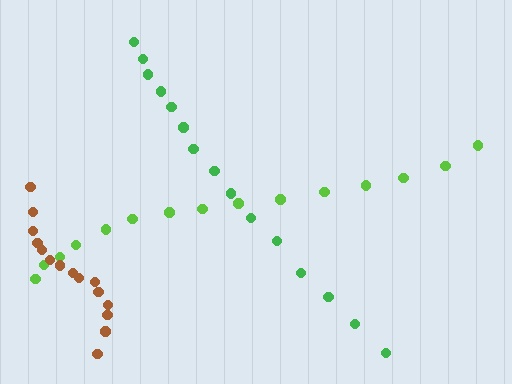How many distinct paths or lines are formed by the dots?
There are 3 distinct paths.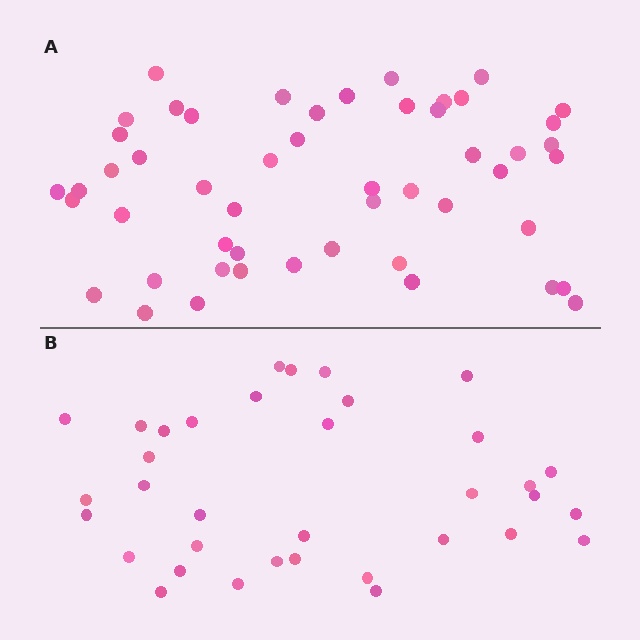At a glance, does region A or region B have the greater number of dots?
Region A (the top region) has more dots.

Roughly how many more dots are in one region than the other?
Region A has approximately 15 more dots than region B.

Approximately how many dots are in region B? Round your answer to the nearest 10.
About 40 dots. (The exact count is 35, which rounds to 40.)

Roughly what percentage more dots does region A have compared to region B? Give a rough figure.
About 45% more.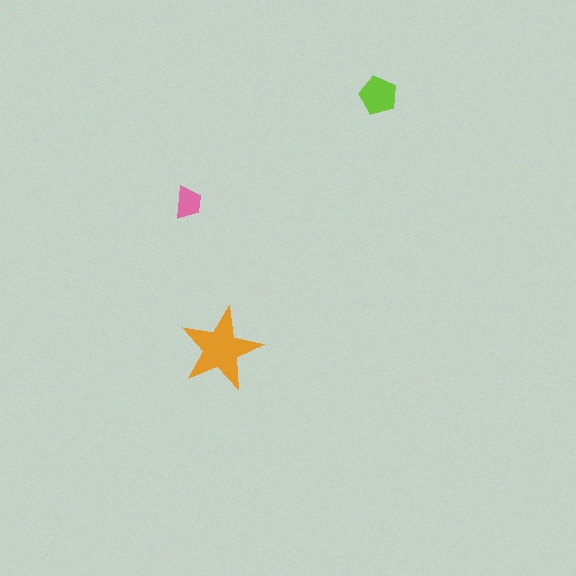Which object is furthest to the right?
The lime pentagon is rightmost.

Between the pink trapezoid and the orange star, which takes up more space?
The orange star.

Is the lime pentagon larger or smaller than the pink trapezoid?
Larger.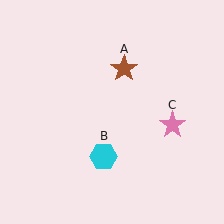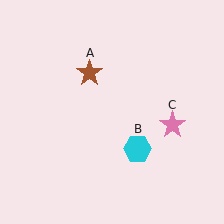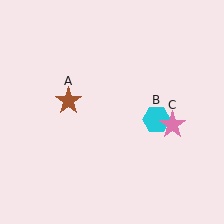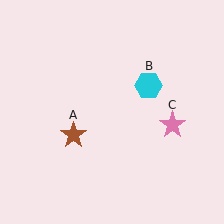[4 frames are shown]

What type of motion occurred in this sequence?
The brown star (object A), cyan hexagon (object B) rotated counterclockwise around the center of the scene.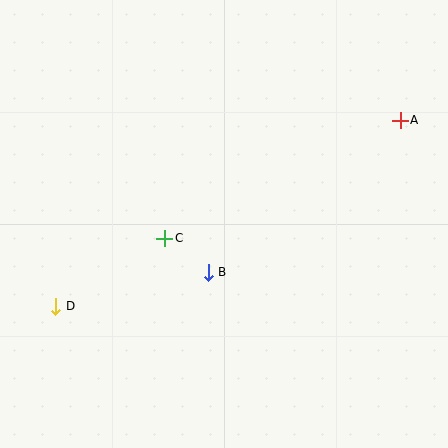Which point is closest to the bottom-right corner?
Point B is closest to the bottom-right corner.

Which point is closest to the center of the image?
Point B at (208, 272) is closest to the center.